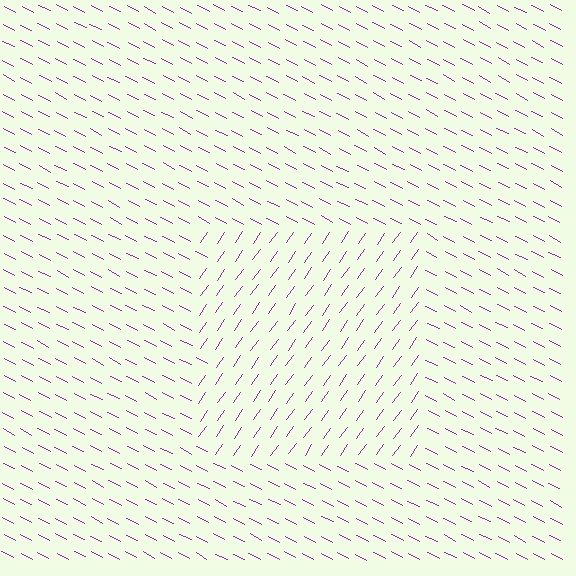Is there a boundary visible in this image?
Yes, there is a texture boundary formed by a change in line orientation.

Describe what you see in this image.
The image is filled with small purple line segments. A rectangle region in the image has lines oriented differently from the surrounding lines, creating a visible texture boundary.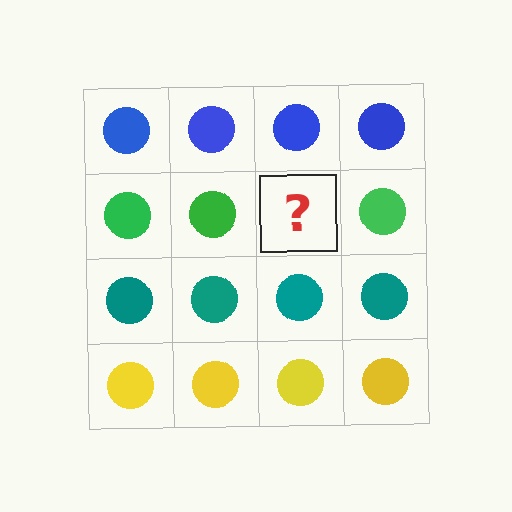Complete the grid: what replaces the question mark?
The question mark should be replaced with a green circle.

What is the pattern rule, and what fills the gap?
The rule is that each row has a consistent color. The gap should be filled with a green circle.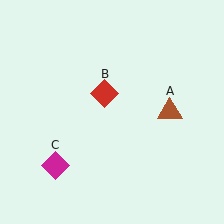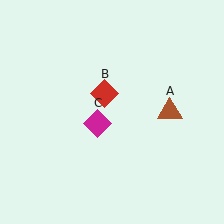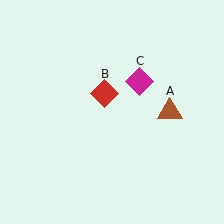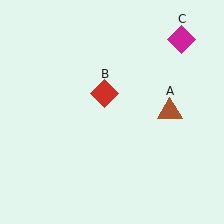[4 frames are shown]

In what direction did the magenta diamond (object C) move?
The magenta diamond (object C) moved up and to the right.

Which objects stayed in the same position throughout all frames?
Brown triangle (object A) and red diamond (object B) remained stationary.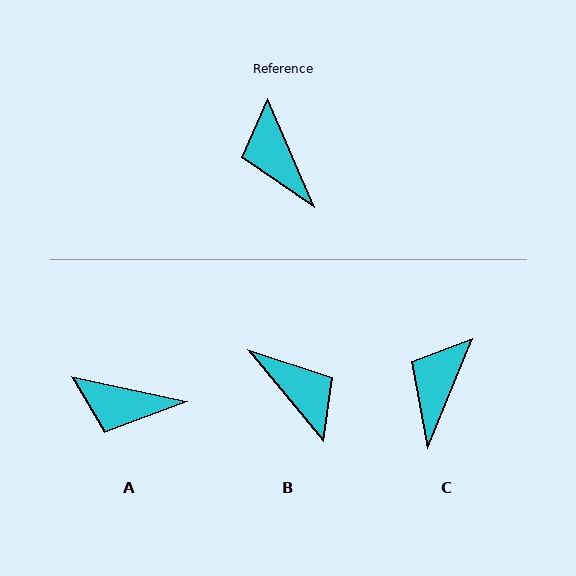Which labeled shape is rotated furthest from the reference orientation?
B, about 164 degrees away.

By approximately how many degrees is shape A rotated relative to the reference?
Approximately 55 degrees counter-clockwise.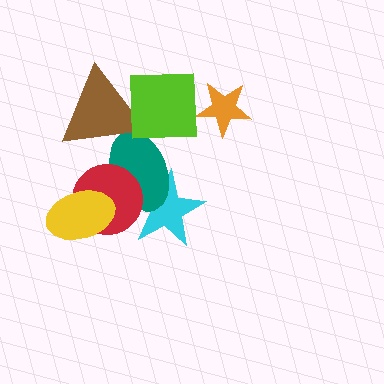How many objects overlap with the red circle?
3 objects overlap with the red circle.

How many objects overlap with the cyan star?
2 objects overlap with the cyan star.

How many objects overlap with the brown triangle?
2 objects overlap with the brown triangle.